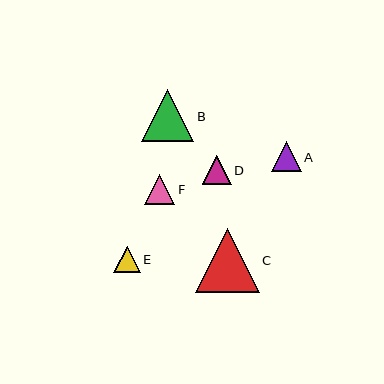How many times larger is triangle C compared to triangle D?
Triangle C is approximately 2.2 times the size of triangle D.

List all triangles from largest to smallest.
From largest to smallest: C, B, A, F, D, E.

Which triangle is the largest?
Triangle C is the largest with a size of approximately 64 pixels.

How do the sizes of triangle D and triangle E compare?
Triangle D and triangle E are approximately the same size.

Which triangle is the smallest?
Triangle E is the smallest with a size of approximately 26 pixels.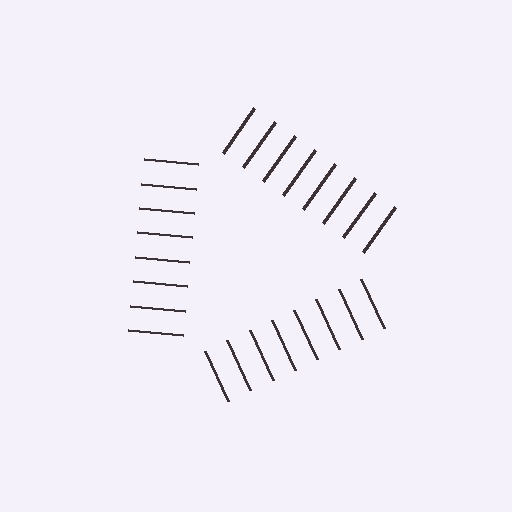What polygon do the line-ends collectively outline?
An illusory triangle — the line segments terminate on its edges but no continuous stroke is drawn.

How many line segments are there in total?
24 — 8 along each of the 3 edges.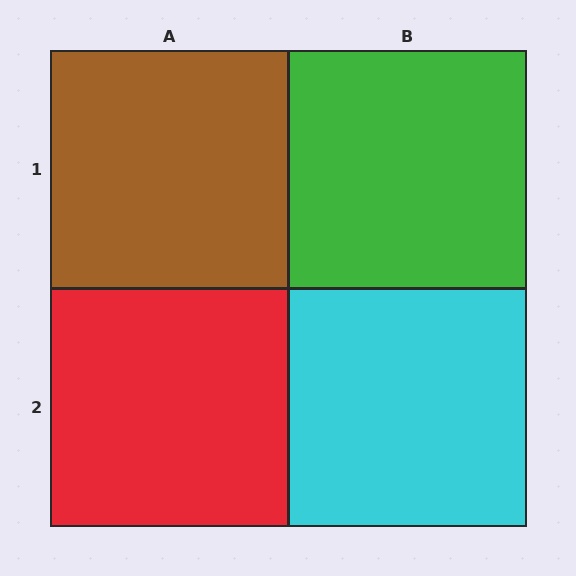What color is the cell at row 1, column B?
Green.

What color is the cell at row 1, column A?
Brown.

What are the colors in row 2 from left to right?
Red, cyan.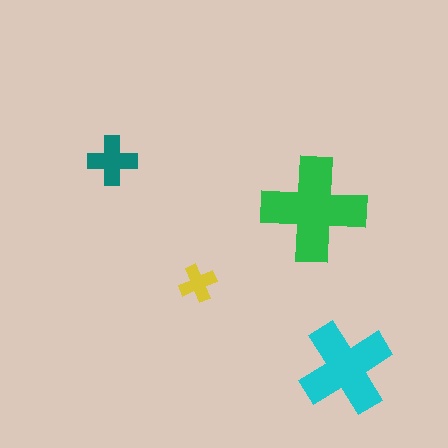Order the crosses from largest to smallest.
the green one, the cyan one, the teal one, the yellow one.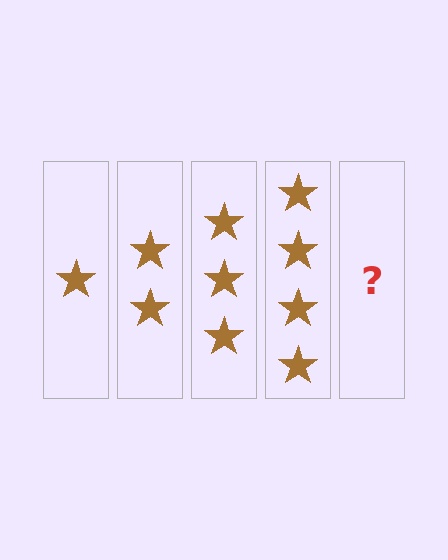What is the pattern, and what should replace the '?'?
The pattern is that each step adds one more star. The '?' should be 5 stars.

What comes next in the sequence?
The next element should be 5 stars.